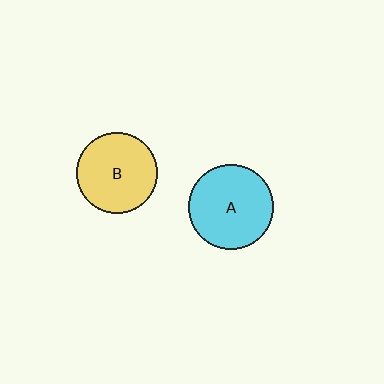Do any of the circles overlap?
No, none of the circles overlap.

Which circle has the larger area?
Circle A (cyan).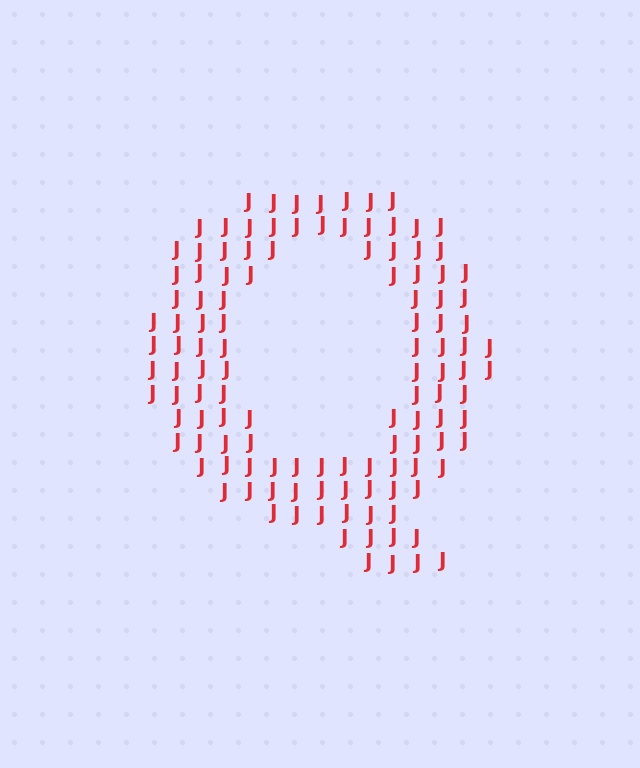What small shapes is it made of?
It is made of small letter J's.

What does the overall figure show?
The overall figure shows the letter Q.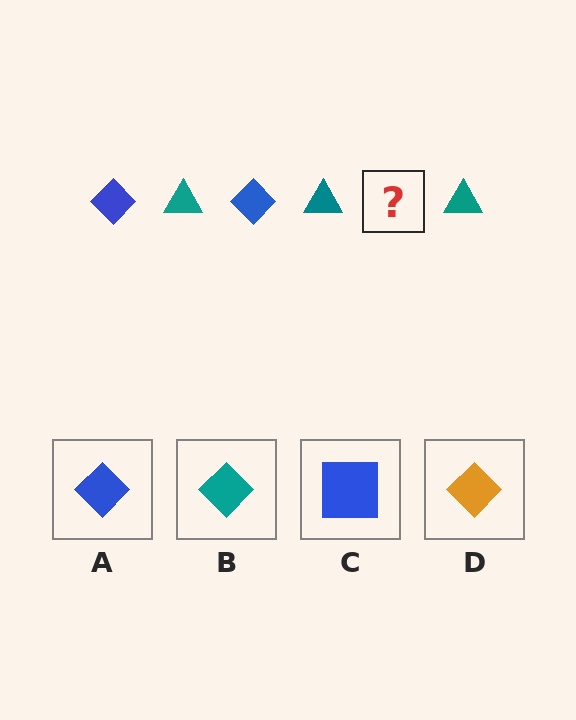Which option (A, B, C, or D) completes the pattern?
A.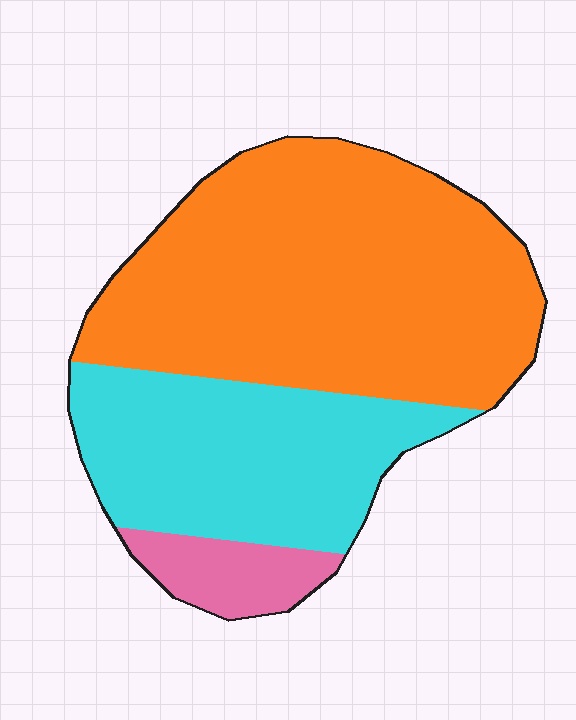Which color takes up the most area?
Orange, at roughly 60%.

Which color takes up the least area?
Pink, at roughly 10%.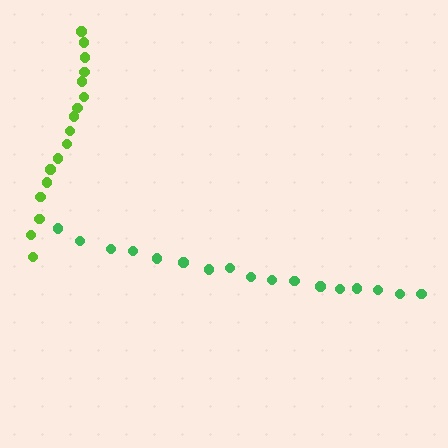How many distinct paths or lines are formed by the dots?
There are 2 distinct paths.